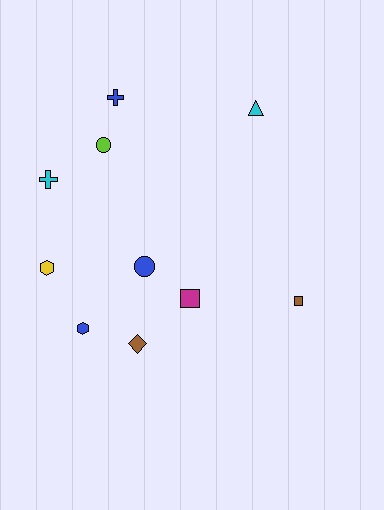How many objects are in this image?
There are 10 objects.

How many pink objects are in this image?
There are no pink objects.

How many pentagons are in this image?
There are no pentagons.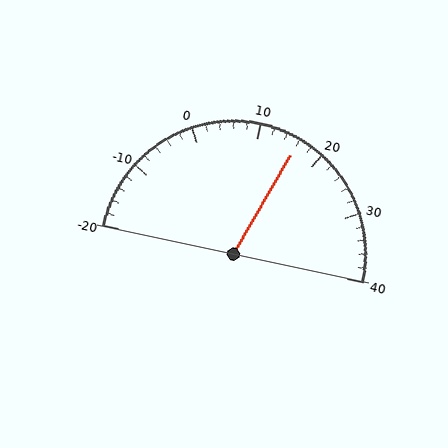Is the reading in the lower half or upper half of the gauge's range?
The reading is in the upper half of the range (-20 to 40).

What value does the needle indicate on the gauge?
The needle indicates approximately 16.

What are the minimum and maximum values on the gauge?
The gauge ranges from -20 to 40.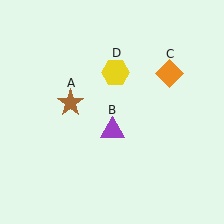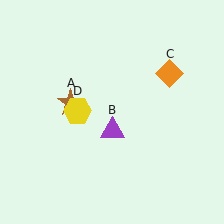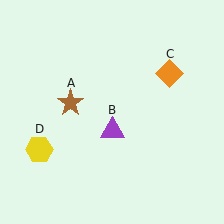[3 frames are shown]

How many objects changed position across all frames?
1 object changed position: yellow hexagon (object D).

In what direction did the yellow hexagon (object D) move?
The yellow hexagon (object D) moved down and to the left.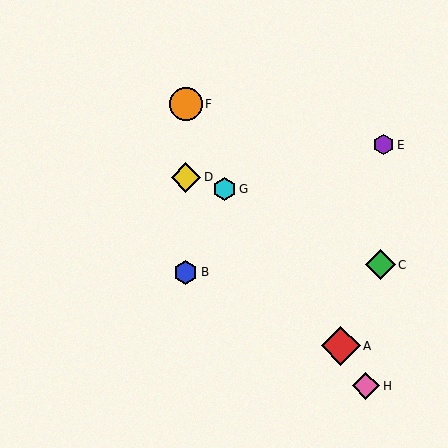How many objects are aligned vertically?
3 objects (B, D, F) are aligned vertically.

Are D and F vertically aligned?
Yes, both are at x≈186.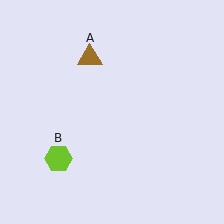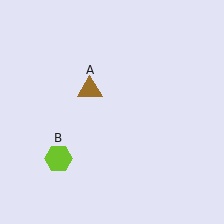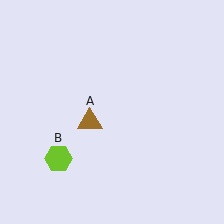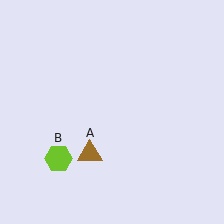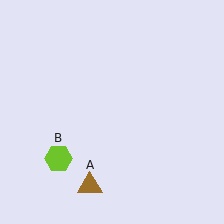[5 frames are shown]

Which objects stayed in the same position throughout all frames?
Lime hexagon (object B) remained stationary.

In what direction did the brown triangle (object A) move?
The brown triangle (object A) moved down.